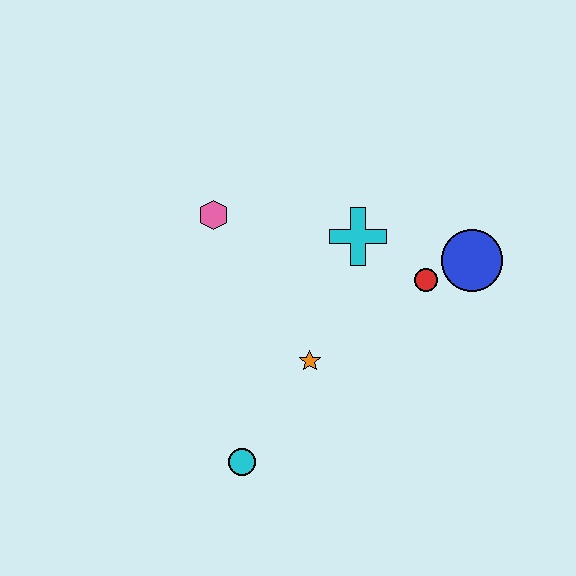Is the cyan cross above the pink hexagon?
No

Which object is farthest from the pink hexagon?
The blue circle is farthest from the pink hexagon.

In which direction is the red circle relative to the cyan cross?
The red circle is to the right of the cyan cross.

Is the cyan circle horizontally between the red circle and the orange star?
No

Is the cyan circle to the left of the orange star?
Yes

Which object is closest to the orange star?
The cyan circle is closest to the orange star.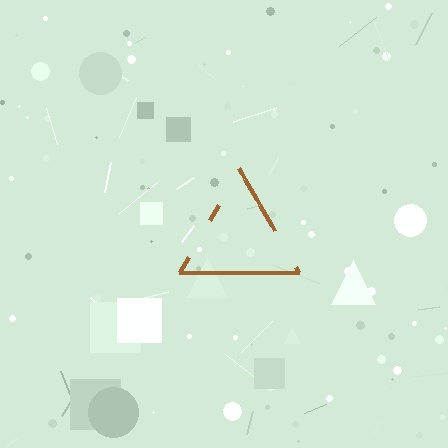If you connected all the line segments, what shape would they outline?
They would outline a triangle.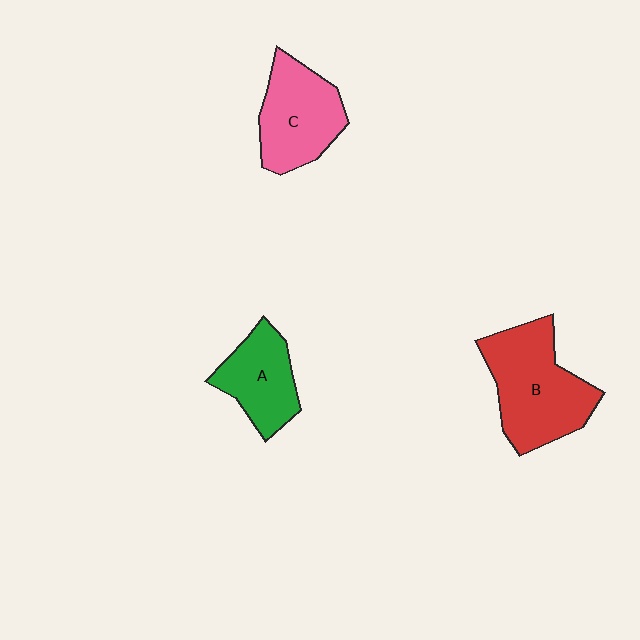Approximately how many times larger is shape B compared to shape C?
Approximately 1.3 times.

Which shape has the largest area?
Shape B (red).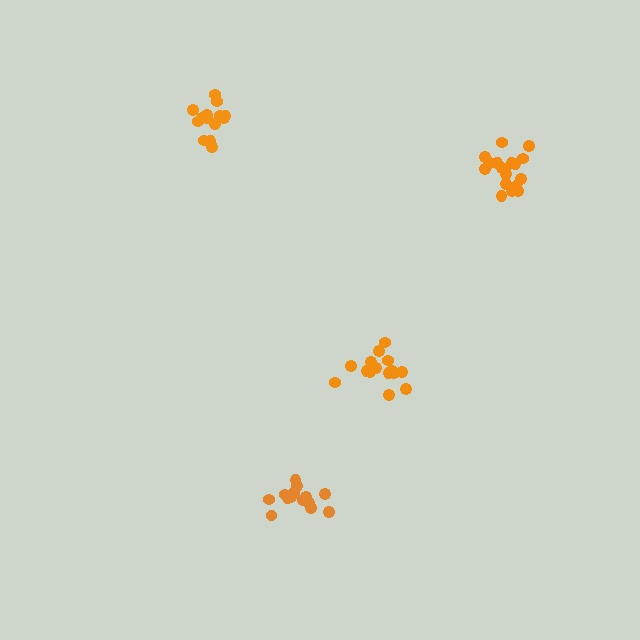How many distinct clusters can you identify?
There are 4 distinct clusters.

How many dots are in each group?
Group 1: 14 dots, Group 2: 19 dots, Group 3: 15 dots, Group 4: 14 dots (62 total).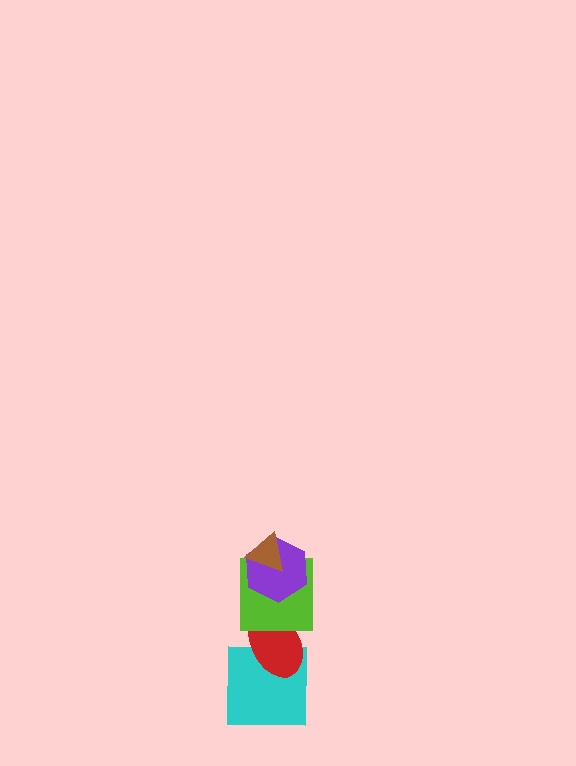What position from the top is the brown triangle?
The brown triangle is 1st from the top.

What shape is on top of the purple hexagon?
The brown triangle is on top of the purple hexagon.